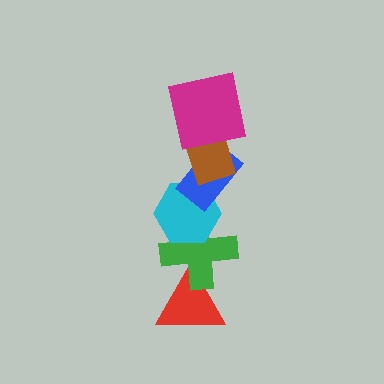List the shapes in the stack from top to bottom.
From top to bottom: the magenta square, the brown diamond, the blue rectangle, the cyan hexagon, the green cross, the red triangle.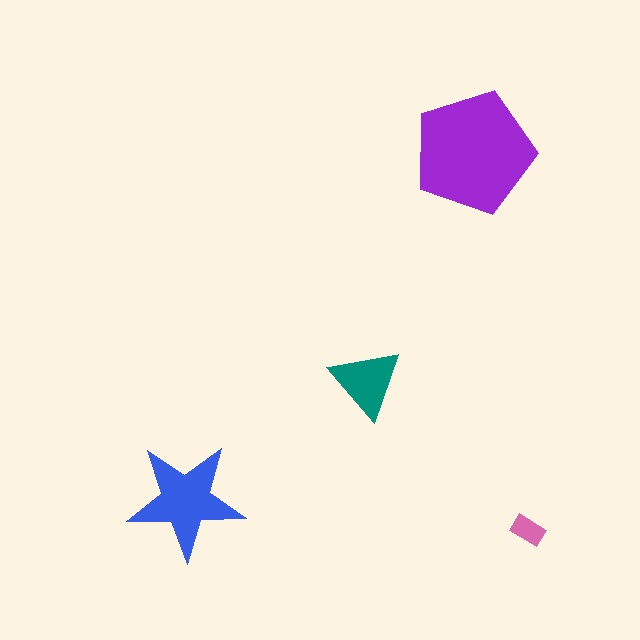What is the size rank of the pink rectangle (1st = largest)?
4th.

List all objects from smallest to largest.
The pink rectangle, the teal triangle, the blue star, the purple pentagon.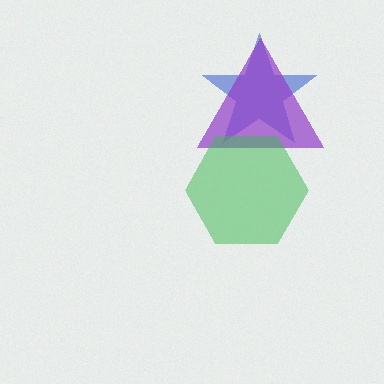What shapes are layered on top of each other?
The layered shapes are: a blue star, a purple triangle, a green hexagon.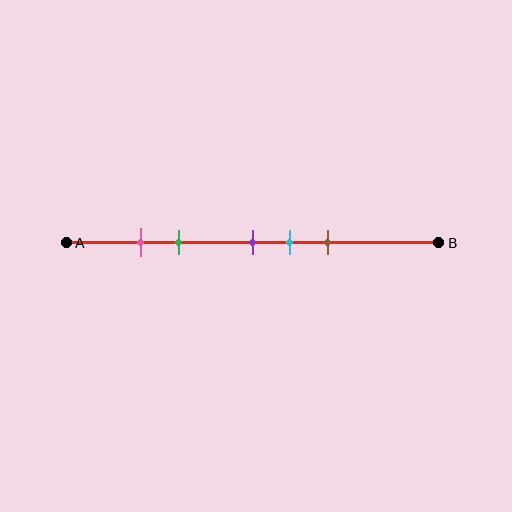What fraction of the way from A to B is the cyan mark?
The cyan mark is approximately 60% (0.6) of the way from A to B.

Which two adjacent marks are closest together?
The pink and green marks are the closest adjacent pair.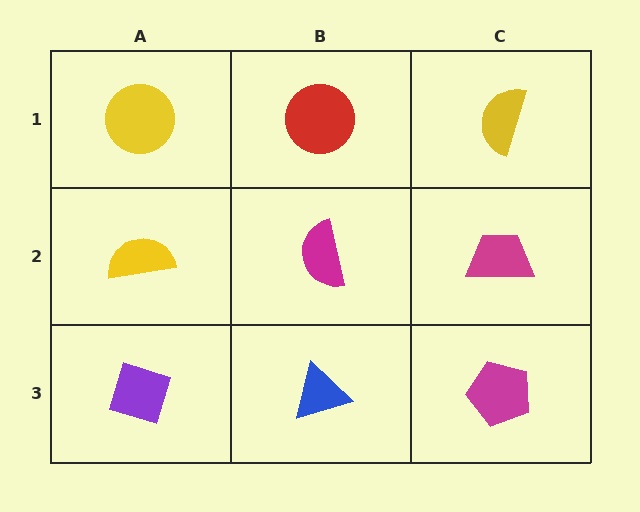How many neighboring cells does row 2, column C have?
3.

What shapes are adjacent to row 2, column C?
A yellow semicircle (row 1, column C), a magenta pentagon (row 3, column C), a magenta semicircle (row 2, column B).